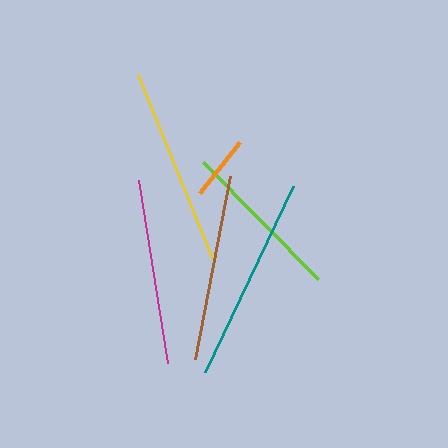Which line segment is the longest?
The teal line is the longest at approximately 206 pixels.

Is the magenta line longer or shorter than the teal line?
The teal line is longer than the magenta line.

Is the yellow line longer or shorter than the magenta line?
The yellow line is longer than the magenta line.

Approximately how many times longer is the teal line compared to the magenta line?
The teal line is approximately 1.1 times the length of the magenta line.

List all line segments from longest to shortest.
From longest to shortest: teal, yellow, brown, magenta, lime, orange.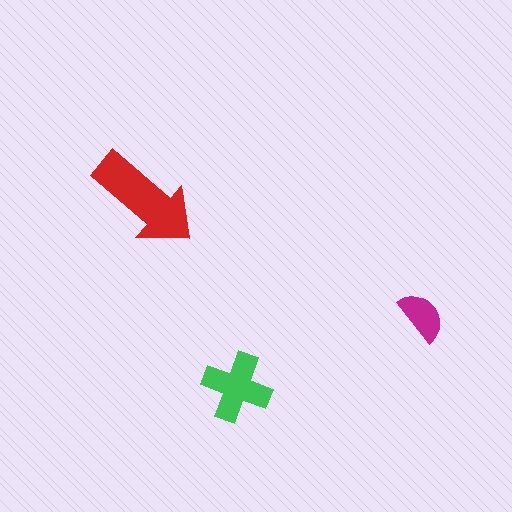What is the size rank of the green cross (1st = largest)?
2nd.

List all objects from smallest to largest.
The magenta semicircle, the green cross, the red arrow.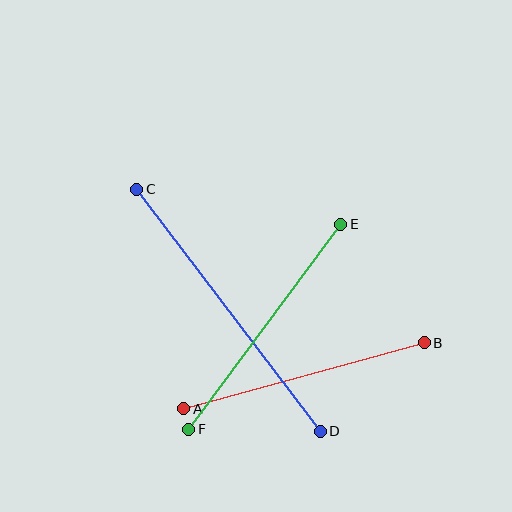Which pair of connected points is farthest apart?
Points C and D are farthest apart.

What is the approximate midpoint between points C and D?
The midpoint is at approximately (229, 310) pixels.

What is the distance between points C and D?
The distance is approximately 304 pixels.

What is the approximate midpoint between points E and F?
The midpoint is at approximately (265, 327) pixels.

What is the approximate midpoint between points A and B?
The midpoint is at approximately (304, 376) pixels.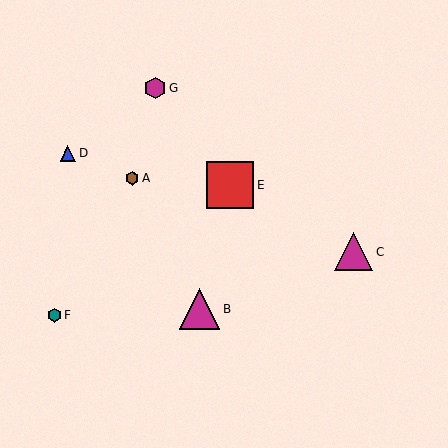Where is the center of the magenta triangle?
The center of the magenta triangle is at (199, 309).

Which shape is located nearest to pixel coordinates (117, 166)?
The brown hexagon (labeled A) at (132, 178) is nearest to that location.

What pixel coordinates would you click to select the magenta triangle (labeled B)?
Click at (199, 309) to select the magenta triangle B.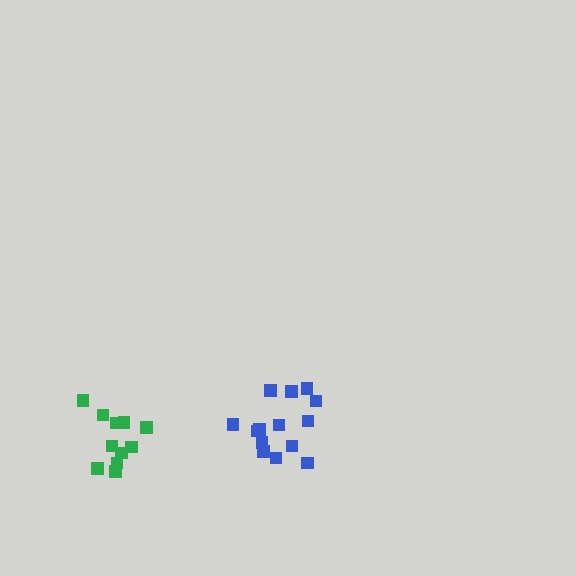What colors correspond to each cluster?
The clusters are colored: blue, green.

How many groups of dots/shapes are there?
There are 2 groups.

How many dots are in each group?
Group 1: 14 dots, Group 2: 11 dots (25 total).